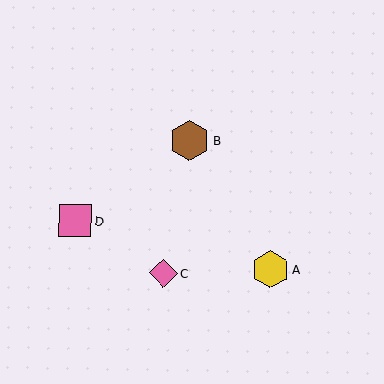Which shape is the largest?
The brown hexagon (labeled B) is the largest.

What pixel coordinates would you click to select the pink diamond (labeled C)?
Click at (163, 273) to select the pink diamond C.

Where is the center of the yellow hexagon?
The center of the yellow hexagon is at (270, 270).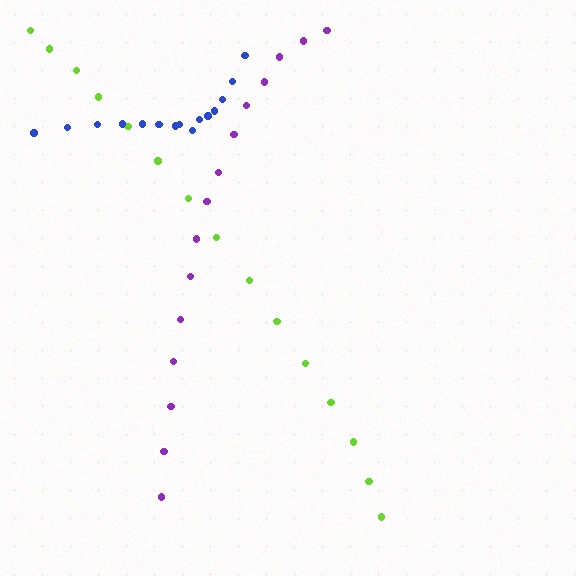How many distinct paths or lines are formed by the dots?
There are 3 distinct paths.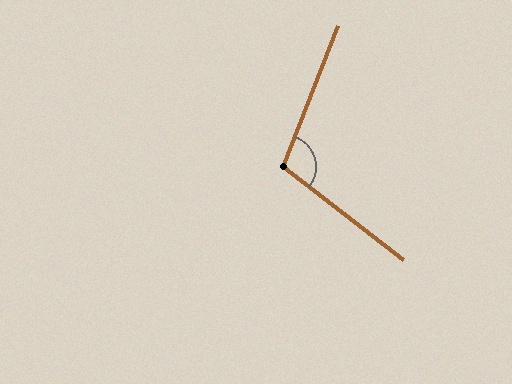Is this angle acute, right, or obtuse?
It is obtuse.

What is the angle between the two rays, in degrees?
Approximately 107 degrees.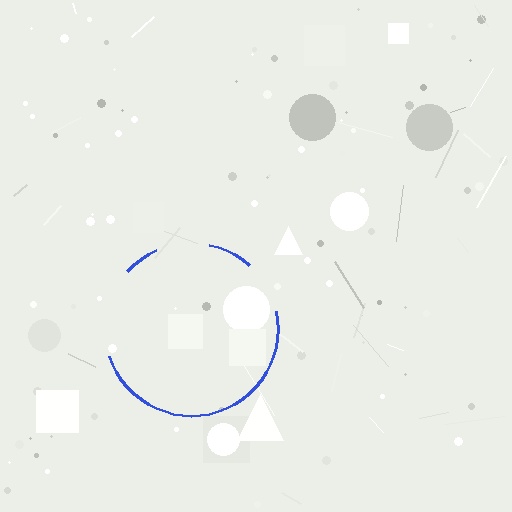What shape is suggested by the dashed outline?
The dashed outline suggests a circle.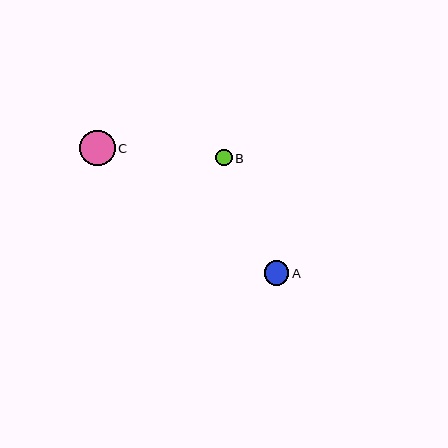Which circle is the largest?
Circle C is the largest with a size of approximately 36 pixels.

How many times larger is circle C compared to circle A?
Circle C is approximately 1.4 times the size of circle A.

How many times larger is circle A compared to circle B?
Circle A is approximately 1.5 times the size of circle B.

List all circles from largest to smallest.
From largest to smallest: C, A, B.